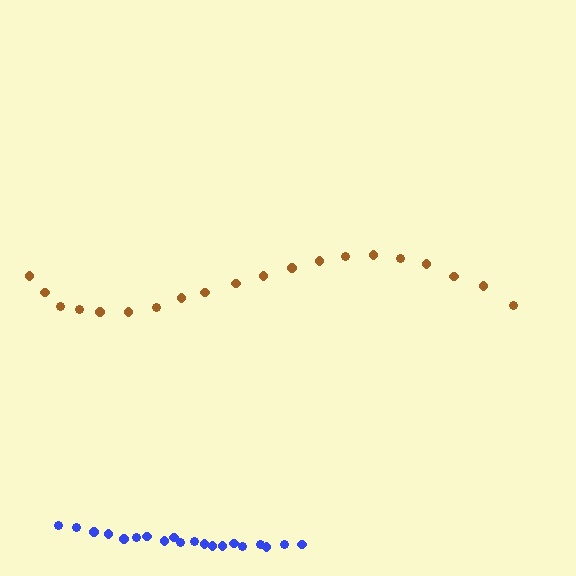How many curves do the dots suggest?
There are 2 distinct paths.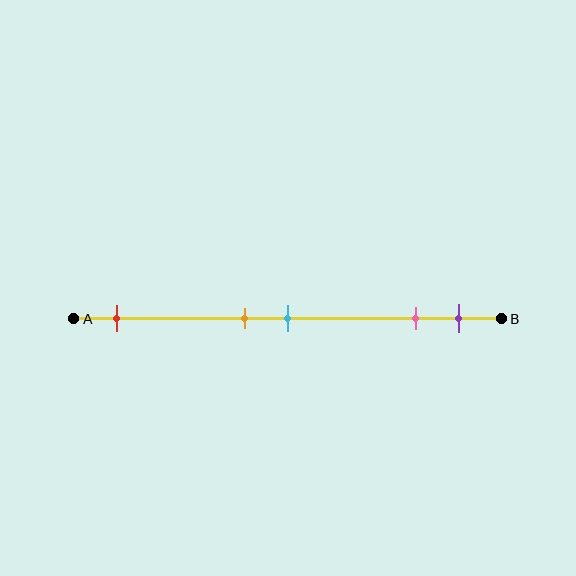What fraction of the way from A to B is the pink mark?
The pink mark is approximately 80% (0.8) of the way from A to B.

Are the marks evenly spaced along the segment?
No, the marks are not evenly spaced.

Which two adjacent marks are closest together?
The orange and cyan marks are the closest adjacent pair.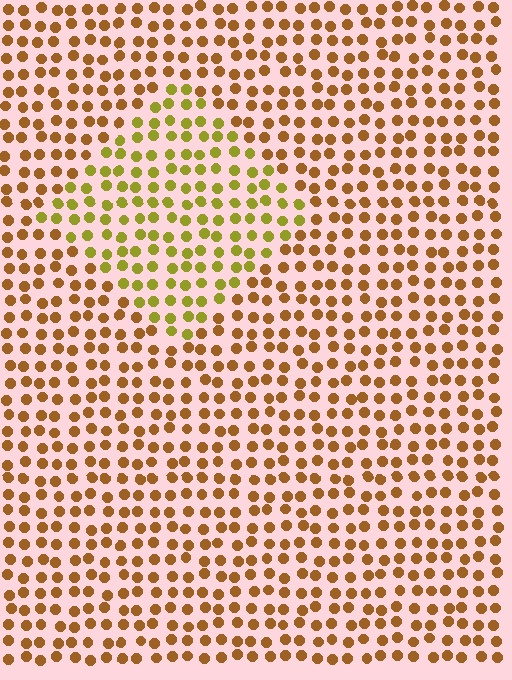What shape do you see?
I see a diamond.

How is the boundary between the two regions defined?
The boundary is defined purely by a slight shift in hue (about 36 degrees). Spacing, size, and orientation are identical on both sides.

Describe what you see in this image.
The image is filled with small brown elements in a uniform arrangement. A diamond-shaped region is visible where the elements are tinted to a slightly different hue, forming a subtle color boundary.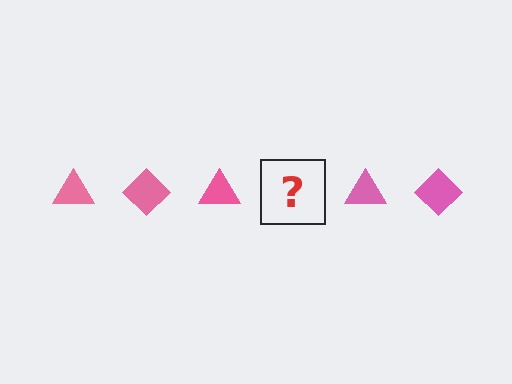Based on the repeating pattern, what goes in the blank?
The blank should be a pink diamond.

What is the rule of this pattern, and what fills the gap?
The rule is that the pattern cycles through triangle, diamond shapes in pink. The gap should be filled with a pink diamond.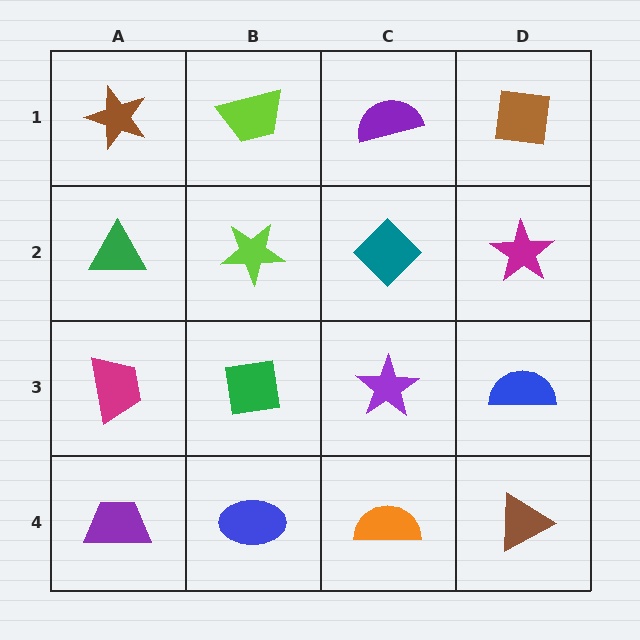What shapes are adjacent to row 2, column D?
A brown square (row 1, column D), a blue semicircle (row 3, column D), a teal diamond (row 2, column C).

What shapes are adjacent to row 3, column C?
A teal diamond (row 2, column C), an orange semicircle (row 4, column C), a green square (row 3, column B), a blue semicircle (row 3, column D).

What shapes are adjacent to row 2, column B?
A lime trapezoid (row 1, column B), a green square (row 3, column B), a green triangle (row 2, column A), a teal diamond (row 2, column C).